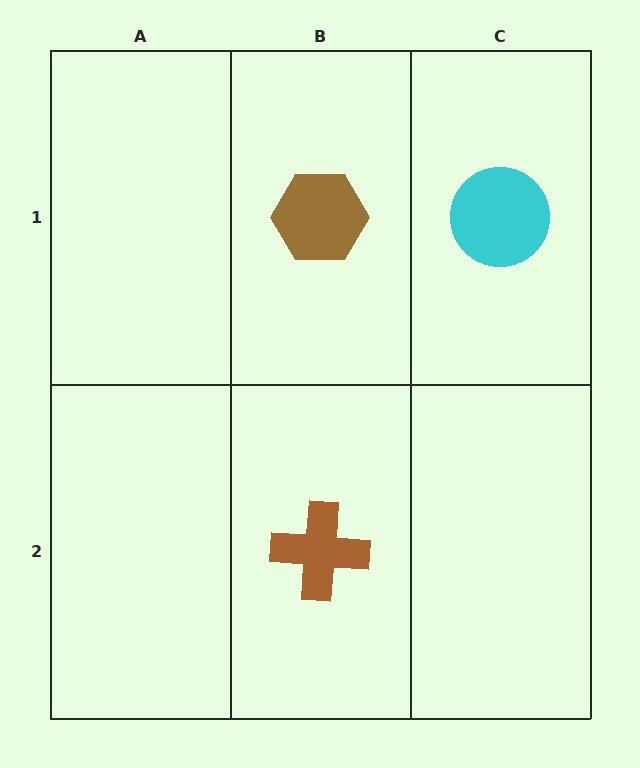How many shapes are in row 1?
2 shapes.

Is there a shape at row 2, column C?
No, that cell is empty.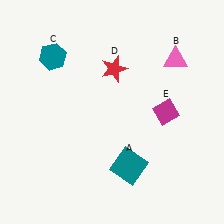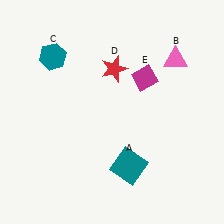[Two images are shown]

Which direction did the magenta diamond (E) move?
The magenta diamond (E) moved up.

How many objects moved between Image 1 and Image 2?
1 object moved between the two images.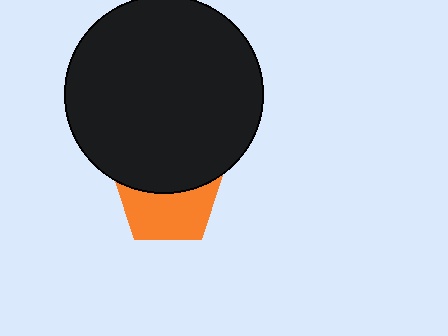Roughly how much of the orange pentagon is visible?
About half of it is visible (roughly 54%).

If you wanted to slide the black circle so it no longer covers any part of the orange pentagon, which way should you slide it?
Slide it up — that is the most direct way to separate the two shapes.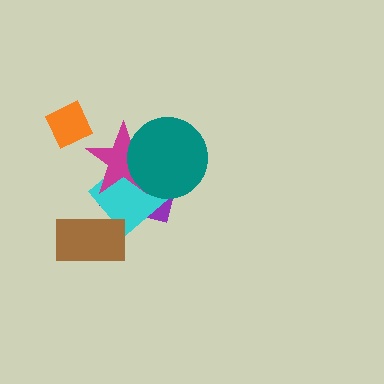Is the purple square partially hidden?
Yes, it is partially covered by another shape.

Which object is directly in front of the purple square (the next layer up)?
The cyan diamond is directly in front of the purple square.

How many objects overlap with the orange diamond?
0 objects overlap with the orange diamond.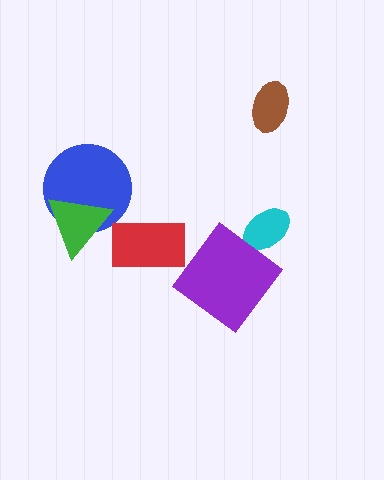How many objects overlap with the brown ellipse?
0 objects overlap with the brown ellipse.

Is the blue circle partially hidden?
Yes, it is partially covered by another shape.